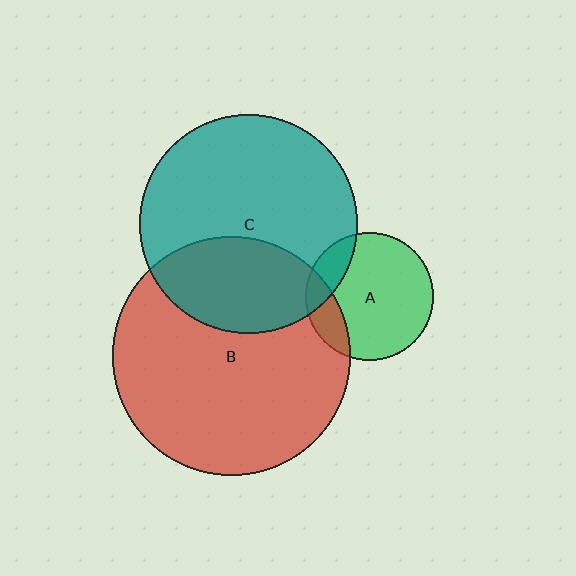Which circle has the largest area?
Circle B (red).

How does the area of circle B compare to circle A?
Approximately 3.5 times.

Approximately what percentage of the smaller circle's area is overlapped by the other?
Approximately 35%.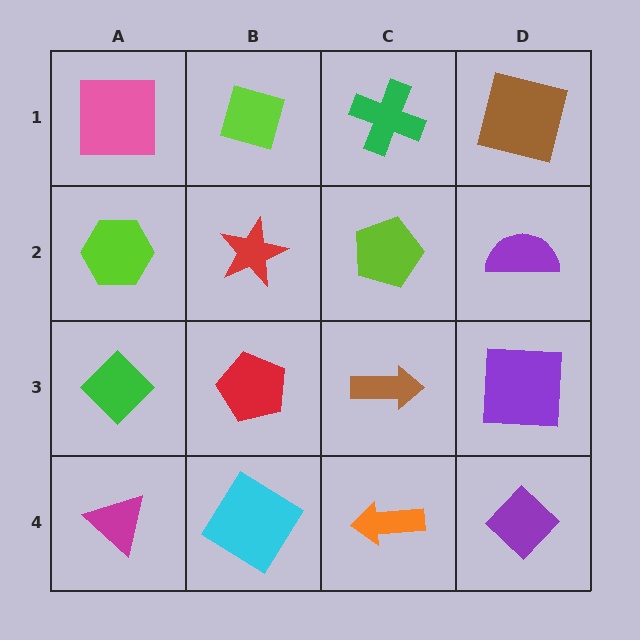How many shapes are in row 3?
4 shapes.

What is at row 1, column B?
A lime diamond.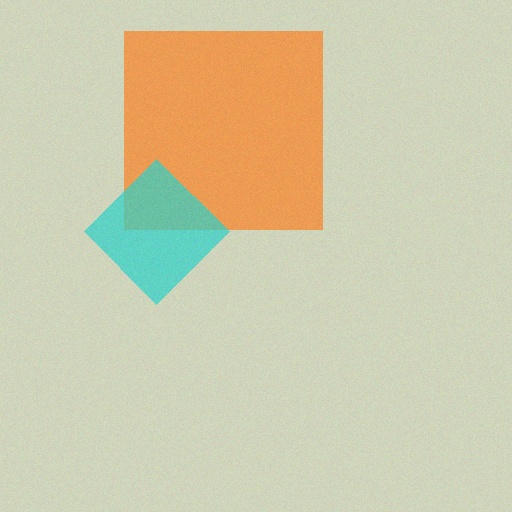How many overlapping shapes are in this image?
There are 2 overlapping shapes in the image.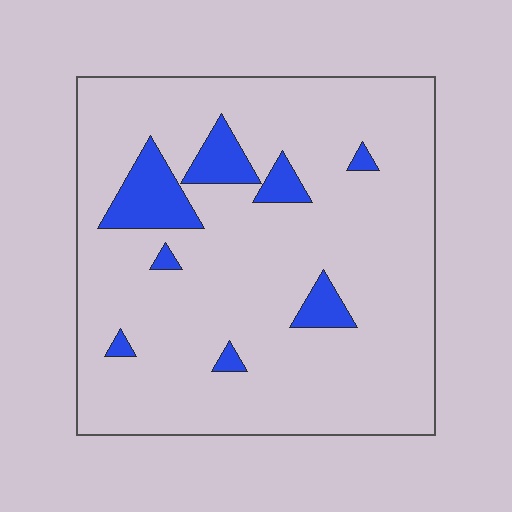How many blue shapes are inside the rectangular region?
8.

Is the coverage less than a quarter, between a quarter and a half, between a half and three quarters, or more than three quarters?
Less than a quarter.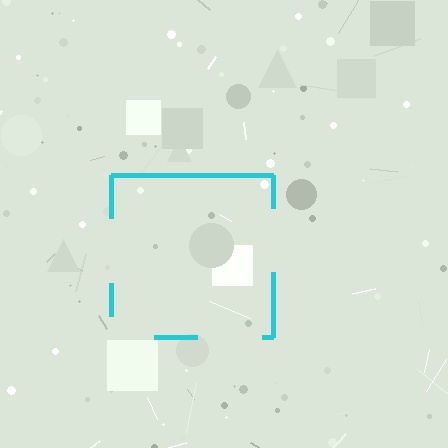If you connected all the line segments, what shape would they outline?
They would outline a square.